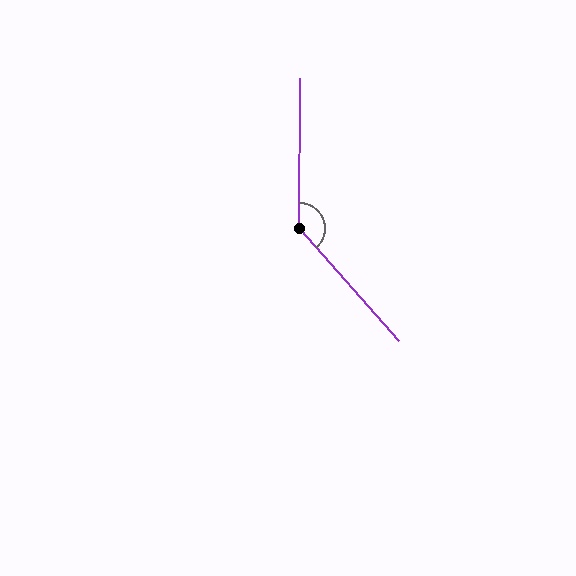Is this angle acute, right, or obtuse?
It is obtuse.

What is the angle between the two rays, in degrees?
Approximately 138 degrees.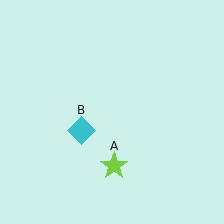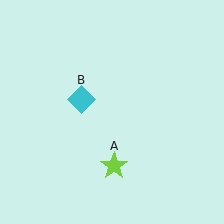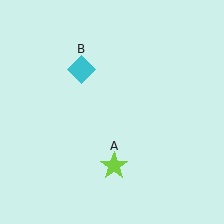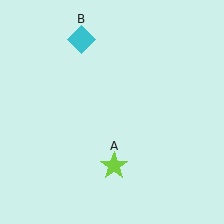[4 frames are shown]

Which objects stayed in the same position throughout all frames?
Lime star (object A) remained stationary.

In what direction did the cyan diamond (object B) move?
The cyan diamond (object B) moved up.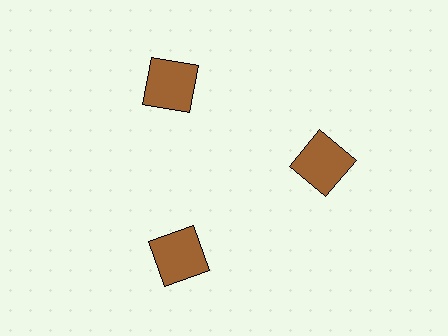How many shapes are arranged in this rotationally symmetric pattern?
There are 3 shapes, arranged in 3 groups of 1.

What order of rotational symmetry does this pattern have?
This pattern has 3-fold rotational symmetry.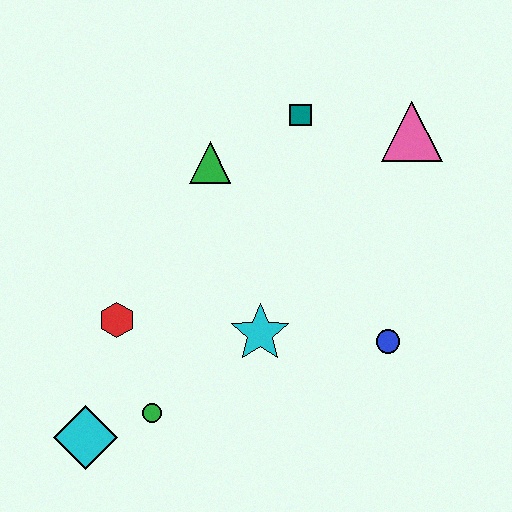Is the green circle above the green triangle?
No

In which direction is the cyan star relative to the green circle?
The cyan star is to the right of the green circle.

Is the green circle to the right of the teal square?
No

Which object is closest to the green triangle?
The teal square is closest to the green triangle.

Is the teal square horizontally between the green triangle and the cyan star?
No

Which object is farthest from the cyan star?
The pink triangle is farthest from the cyan star.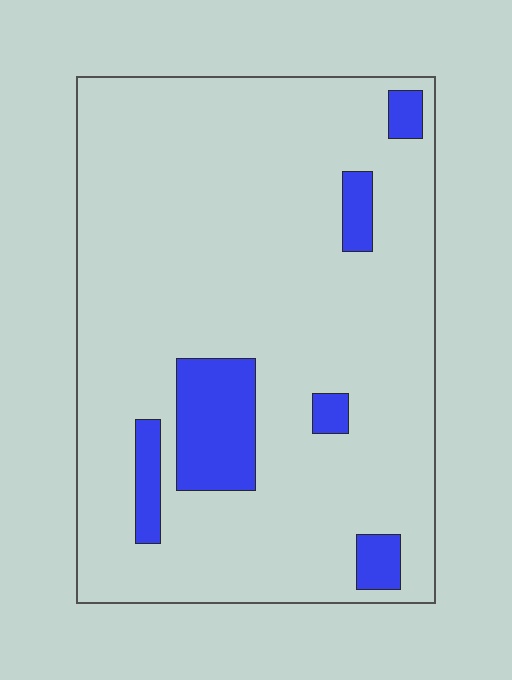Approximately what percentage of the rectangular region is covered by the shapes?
Approximately 10%.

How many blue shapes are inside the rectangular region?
6.